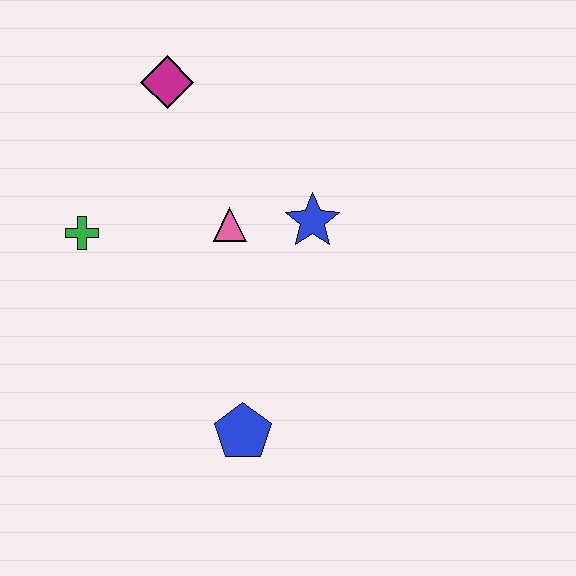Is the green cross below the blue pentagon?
No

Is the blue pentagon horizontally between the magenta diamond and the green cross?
No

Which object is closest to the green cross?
The pink triangle is closest to the green cross.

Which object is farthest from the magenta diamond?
The blue pentagon is farthest from the magenta diamond.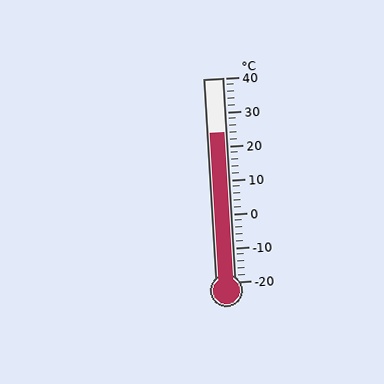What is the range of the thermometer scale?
The thermometer scale ranges from -20°C to 40°C.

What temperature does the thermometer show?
The thermometer shows approximately 24°C.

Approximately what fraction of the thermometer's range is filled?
The thermometer is filled to approximately 75% of its range.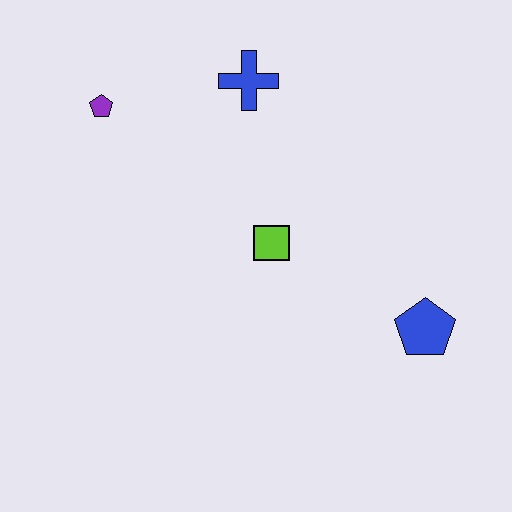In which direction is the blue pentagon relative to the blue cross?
The blue pentagon is below the blue cross.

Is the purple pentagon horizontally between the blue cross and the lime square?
No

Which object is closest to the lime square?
The blue cross is closest to the lime square.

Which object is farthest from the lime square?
The purple pentagon is farthest from the lime square.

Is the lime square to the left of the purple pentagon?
No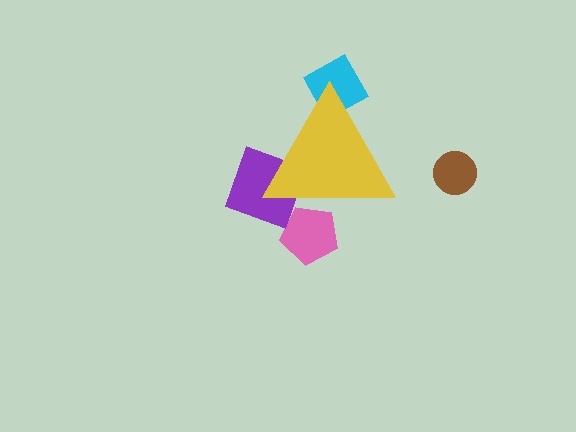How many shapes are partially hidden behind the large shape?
3 shapes are partially hidden.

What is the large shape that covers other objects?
A yellow triangle.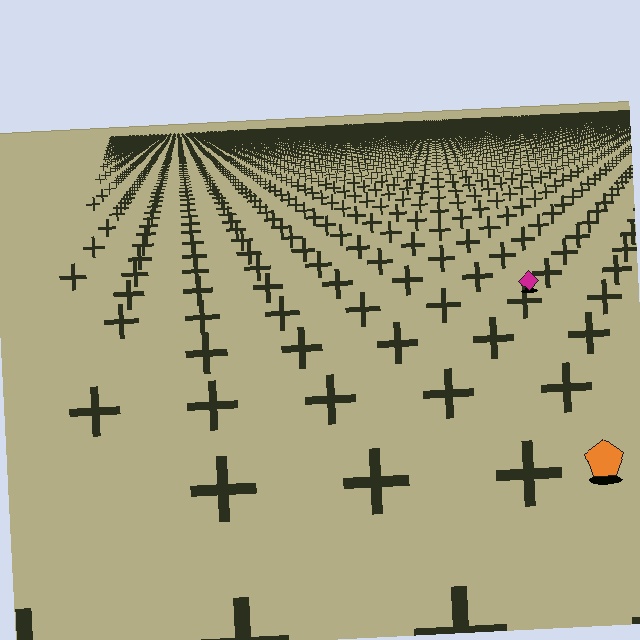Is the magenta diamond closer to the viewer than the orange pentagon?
No. The orange pentagon is closer — you can tell from the texture gradient: the ground texture is coarser near it.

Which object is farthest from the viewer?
The magenta diamond is farthest from the viewer. It appears smaller and the ground texture around it is denser.